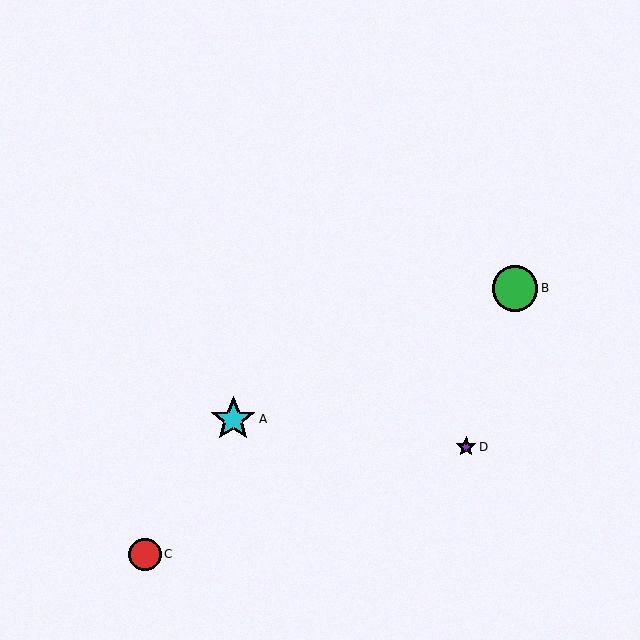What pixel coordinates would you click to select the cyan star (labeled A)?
Click at (233, 419) to select the cyan star A.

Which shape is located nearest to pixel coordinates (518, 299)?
The green circle (labeled B) at (515, 288) is nearest to that location.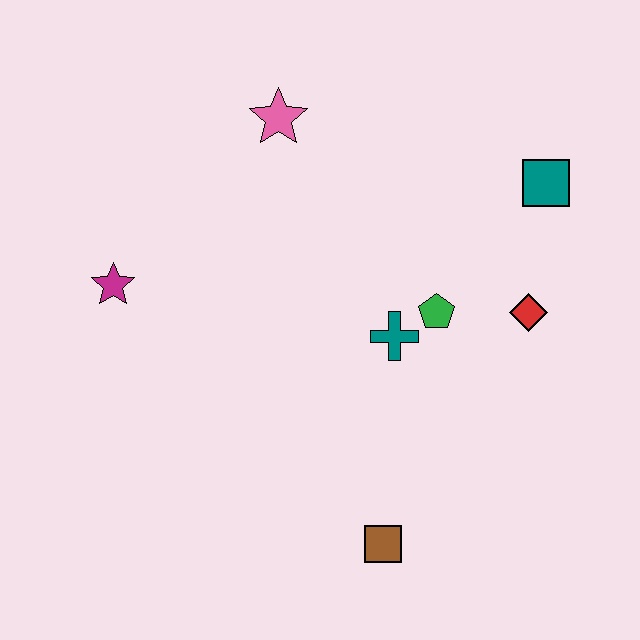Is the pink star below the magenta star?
No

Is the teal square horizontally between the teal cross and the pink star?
No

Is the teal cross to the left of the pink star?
No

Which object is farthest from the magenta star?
The teal square is farthest from the magenta star.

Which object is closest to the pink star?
The magenta star is closest to the pink star.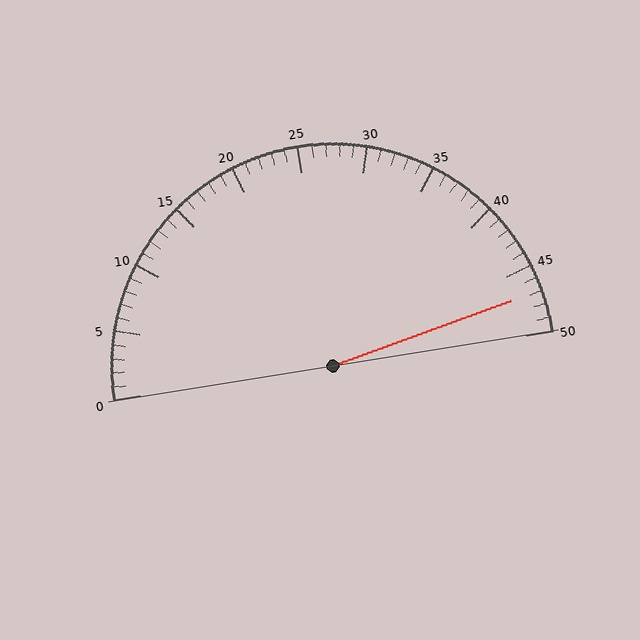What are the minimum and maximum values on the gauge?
The gauge ranges from 0 to 50.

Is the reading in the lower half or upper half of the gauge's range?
The reading is in the upper half of the range (0 to 50).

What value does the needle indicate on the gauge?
The needle indicates approximately 47.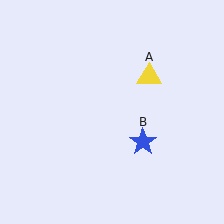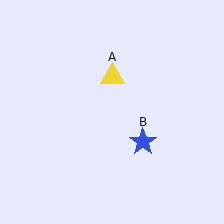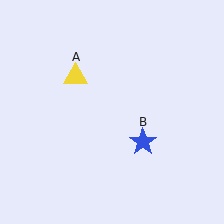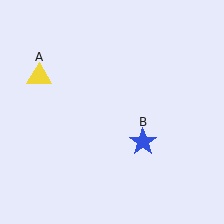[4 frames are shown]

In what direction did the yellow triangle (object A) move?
The yellow triangle (object A) moved left.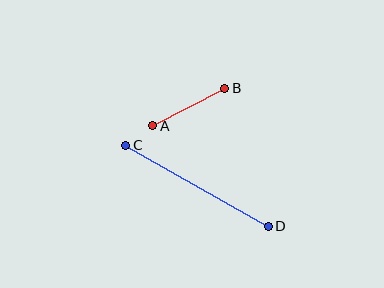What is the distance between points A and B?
The distance is approximately 81 pixels.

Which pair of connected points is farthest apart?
Points C and D are farthest apart.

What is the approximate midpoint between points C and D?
The midpoint is at approximately (197, 186) pixels.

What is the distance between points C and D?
The distance is approximately 164 pixels.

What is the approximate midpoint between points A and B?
The midpoint is at approximately (189, 107) pixels.